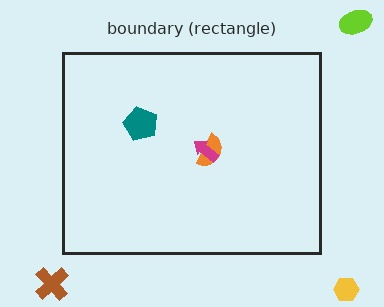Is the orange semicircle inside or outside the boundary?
Inside.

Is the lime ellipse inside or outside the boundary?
Outside.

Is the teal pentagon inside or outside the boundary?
Inside.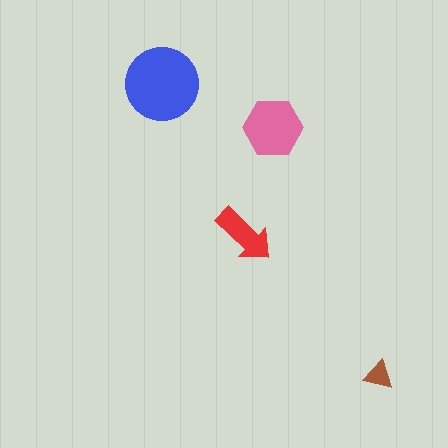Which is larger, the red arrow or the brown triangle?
The red arrow.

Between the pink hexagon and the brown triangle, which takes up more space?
The pink hexagon.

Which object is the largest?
The blue circle.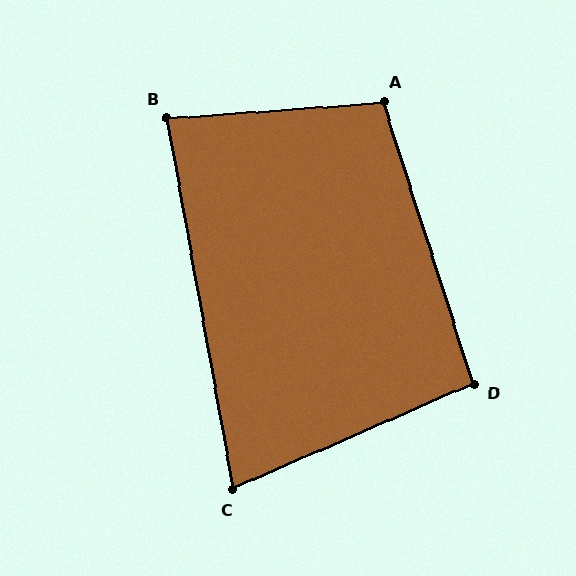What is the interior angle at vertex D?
Approximately 96 degrees (obtuse).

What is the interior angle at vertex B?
Approximately 84 degrees (acute).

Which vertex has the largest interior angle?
A, at approximately 104 degrees.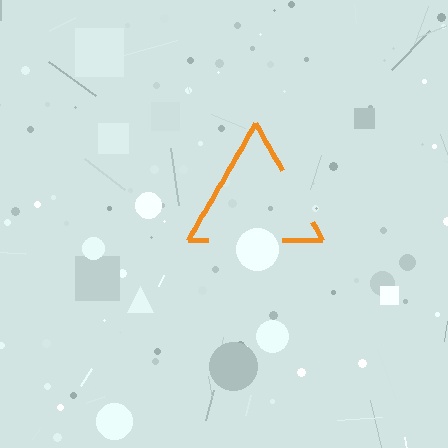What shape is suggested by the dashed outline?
The dashed outline suggests a triangle.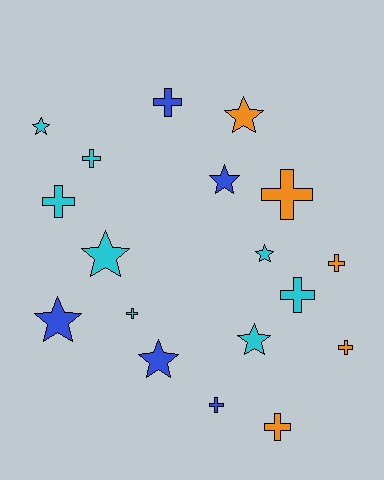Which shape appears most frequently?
Cross, with 10 objects.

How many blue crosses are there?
There are 2 blue crosses.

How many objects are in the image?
There are 18 objects.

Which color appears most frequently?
Cyan, with 8 objects.